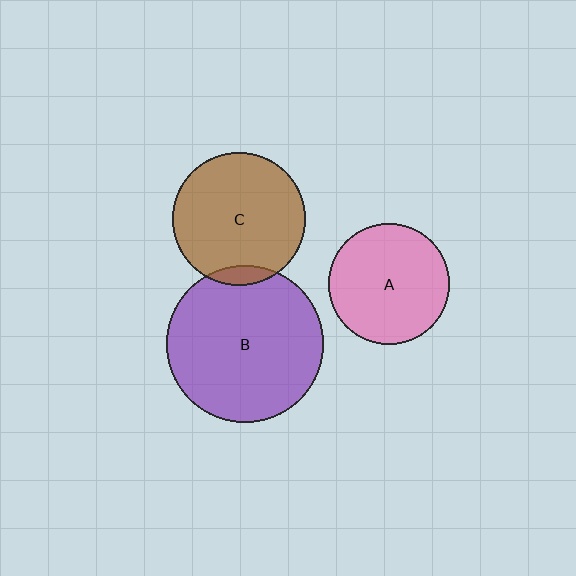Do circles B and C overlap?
Yes.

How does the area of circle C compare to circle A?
Approximately 1.2 times.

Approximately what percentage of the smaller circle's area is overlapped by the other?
Approximately 5%.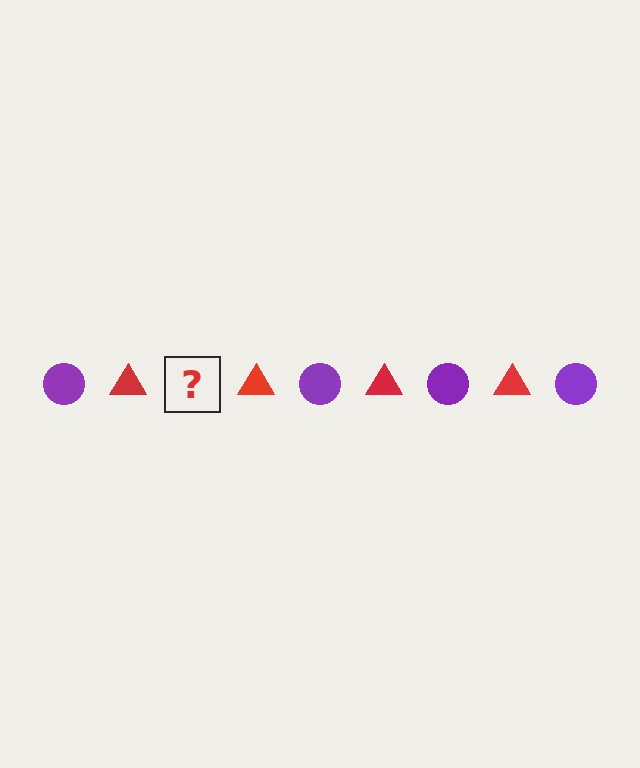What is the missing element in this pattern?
The missing element is a purple circle.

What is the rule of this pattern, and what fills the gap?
The rule is that the pattern alternates between purple circle and red triangle. The gap should be filled with a purple circle.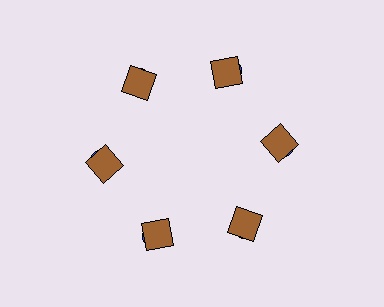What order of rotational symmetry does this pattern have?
This pattern has 6-fold rotational symmetry.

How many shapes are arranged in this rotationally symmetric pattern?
There are 12 shapes, arranged in 6 groups of 2.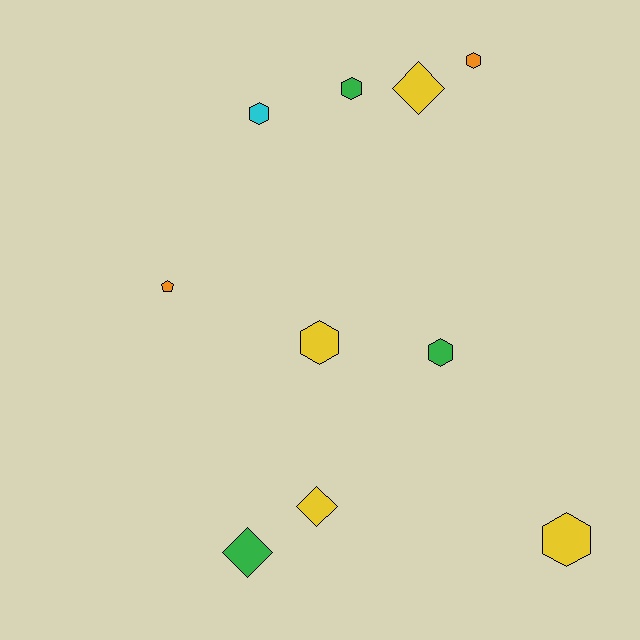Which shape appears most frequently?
Hexagon, with 6 objects.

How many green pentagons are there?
There are no green pentagons.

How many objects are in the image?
There are 10 objects.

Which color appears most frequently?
Yellow, with 4 objects.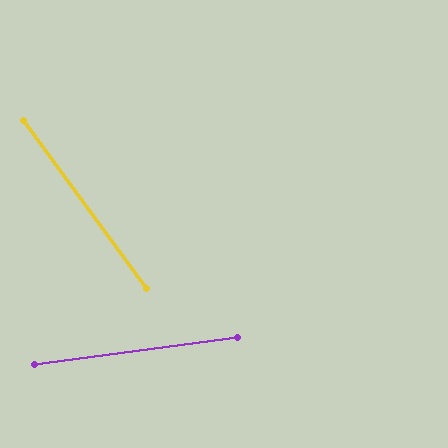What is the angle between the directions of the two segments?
Approximately 62 degrees.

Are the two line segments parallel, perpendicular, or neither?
Neither parallel nor perpendicular — they differ by about 62°.